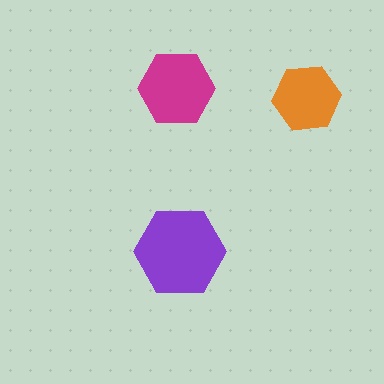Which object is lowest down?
The purple hexagon is bottommost.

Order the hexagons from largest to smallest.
the purple one, the magenta one, the orange one.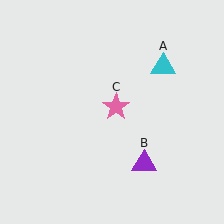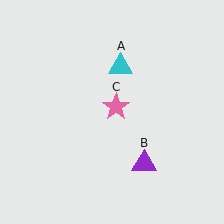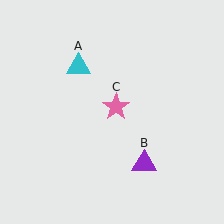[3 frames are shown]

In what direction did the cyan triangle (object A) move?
The cyan triangle (object A) moved left.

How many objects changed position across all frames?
1 object changed position: cyan triangle (object A).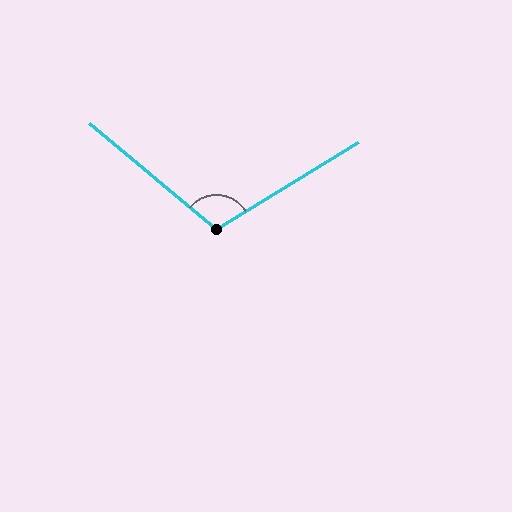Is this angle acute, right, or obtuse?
It is obtuse.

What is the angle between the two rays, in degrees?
Approximately 109 degrees.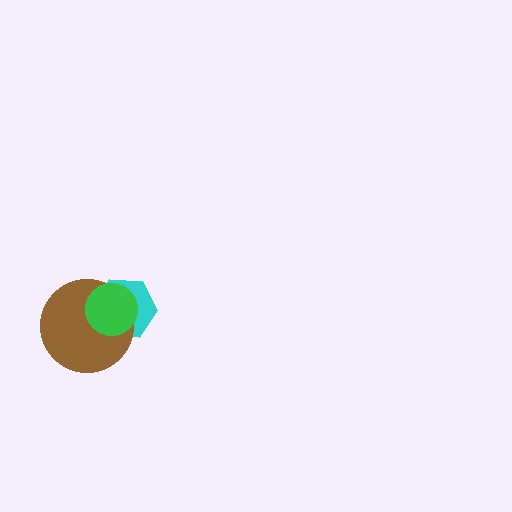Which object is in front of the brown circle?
The green circle is in front of the brown circle.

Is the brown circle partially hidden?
Yes, it is partially covered by another shape.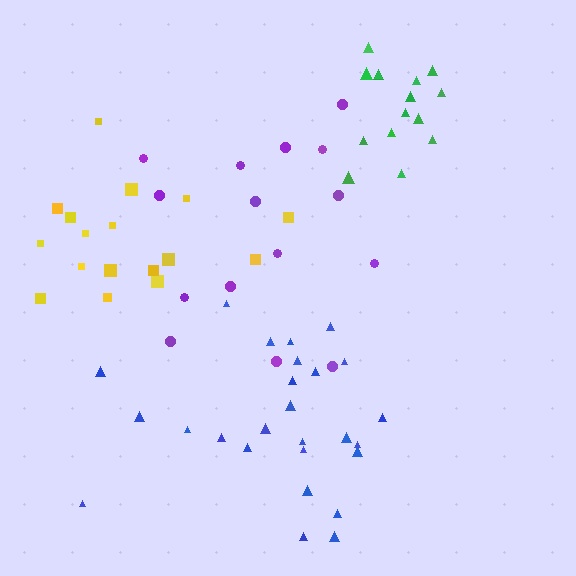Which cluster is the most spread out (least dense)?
Purple.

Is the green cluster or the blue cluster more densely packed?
Green.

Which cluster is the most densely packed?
Green.